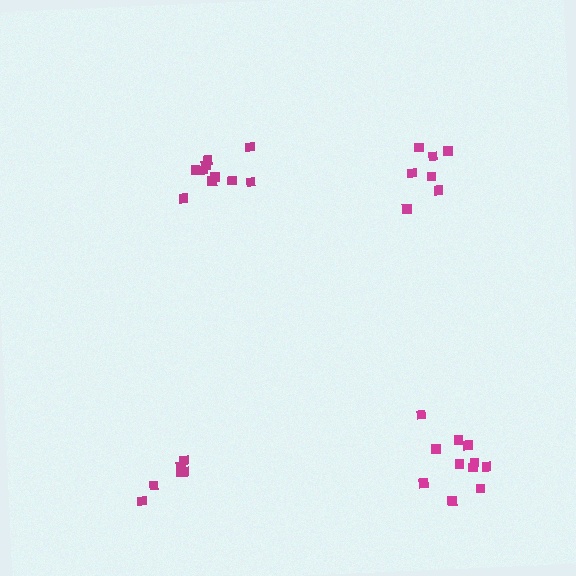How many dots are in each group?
Group 1: 7 dots, Group 2: 7 dots, Group 3: 10 dots, Group 4: 11 dots (35 total).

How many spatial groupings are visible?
There are 4 spatial groupings.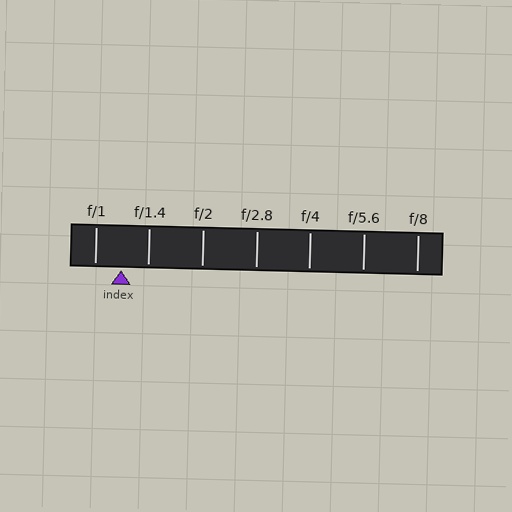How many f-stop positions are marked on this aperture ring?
There are 7 f-stop positions marked.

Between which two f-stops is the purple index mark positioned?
The index mark is between f/1 and f/1.4.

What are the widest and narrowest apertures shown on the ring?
The widest aperture shown is f/1 and the narrowest is f/8.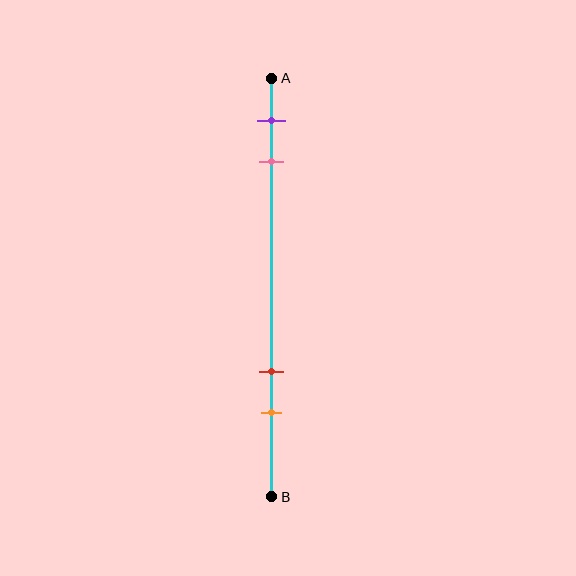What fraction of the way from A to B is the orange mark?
The orange mark is approximately 80% (0.8) of the way from A to B.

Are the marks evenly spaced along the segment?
No, the marks are not evenly spaced.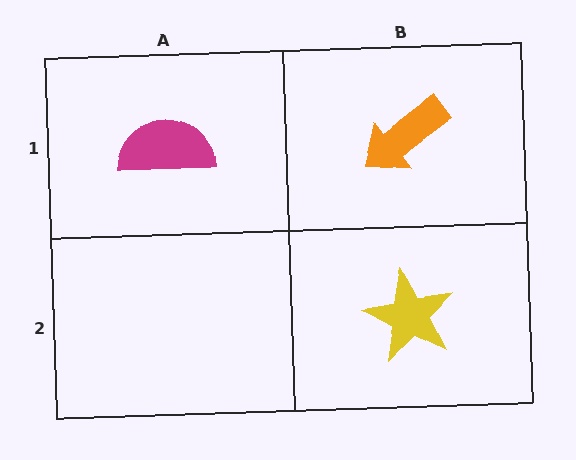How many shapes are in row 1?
2 shapes.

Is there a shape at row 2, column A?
No, that cell is empty.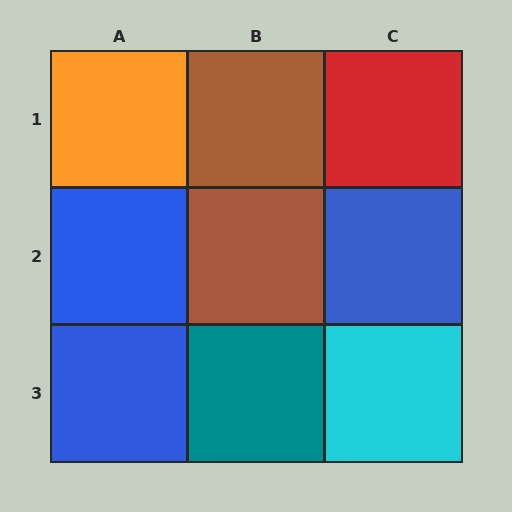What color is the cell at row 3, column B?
Teal.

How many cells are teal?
1 cell is teal.